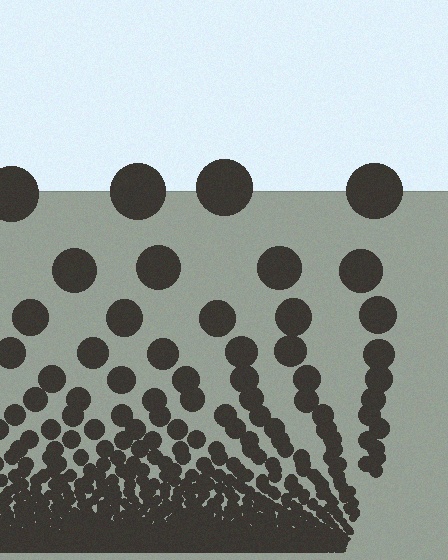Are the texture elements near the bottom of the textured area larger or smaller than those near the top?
Smaller. The gradient is inverted — elements near the bottom are smaller and denser.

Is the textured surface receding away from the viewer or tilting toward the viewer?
The surface appears to tilt toward the viewer. Texture elements get larger and sparser toward the top.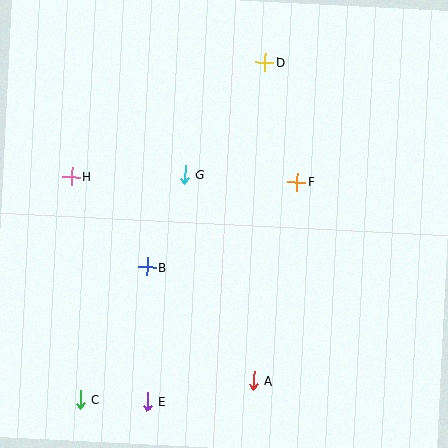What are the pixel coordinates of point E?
Point E is at (147, 402).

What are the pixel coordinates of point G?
Point G is at (185, 174).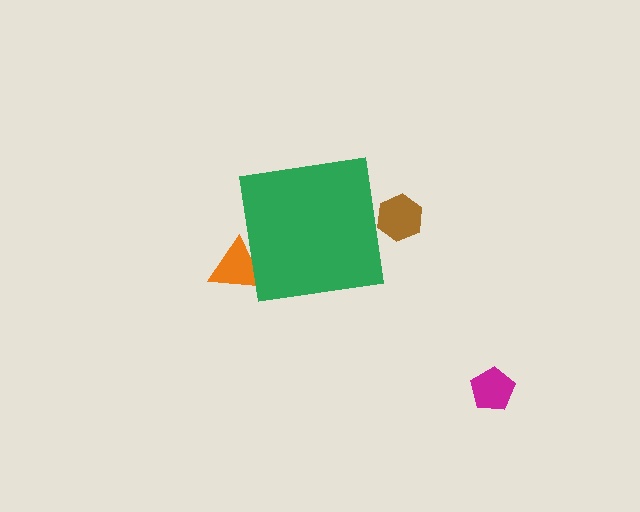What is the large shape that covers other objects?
A green square.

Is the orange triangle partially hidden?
Yes, the orange triangle is partially hidden behind the green square.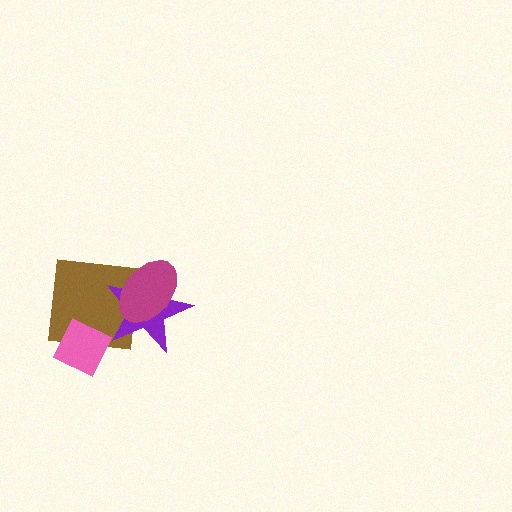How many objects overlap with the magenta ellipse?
2 objects overlap with the magenta ellipse.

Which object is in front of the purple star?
The magenta ellipse is in front of the purple star.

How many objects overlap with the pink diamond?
1 object overlaps with the pink diamond.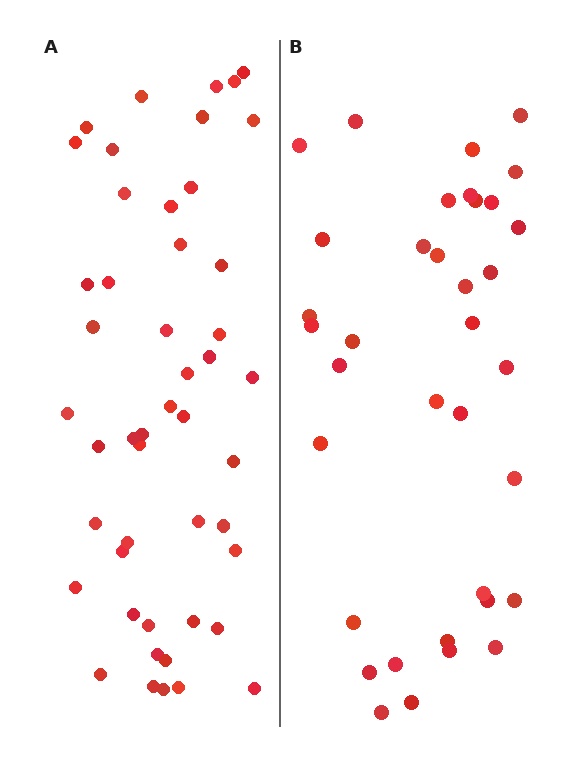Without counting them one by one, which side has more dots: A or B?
Region A (the left region) has more dots.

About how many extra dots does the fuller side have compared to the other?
Region A has roughly 12 or so more dots than region B.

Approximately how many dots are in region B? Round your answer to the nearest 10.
About 40 dots. (The exact count is 36, which rounds to 40.)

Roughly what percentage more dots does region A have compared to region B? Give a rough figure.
About 35% more.